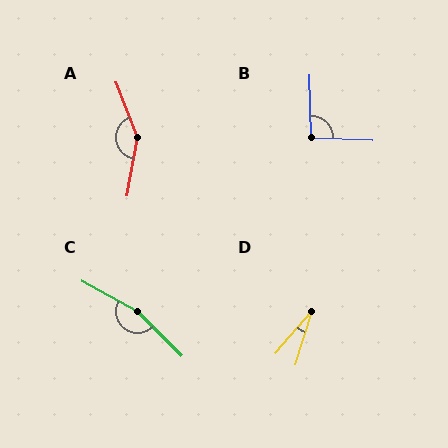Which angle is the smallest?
D, at approximately 23 degrees.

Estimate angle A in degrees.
Approximately 149 degrees.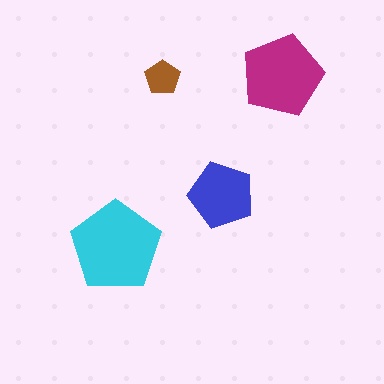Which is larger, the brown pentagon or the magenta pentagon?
The magenta one.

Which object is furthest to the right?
The magenta pentagon is rightmost.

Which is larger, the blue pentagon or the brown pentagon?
The blue one.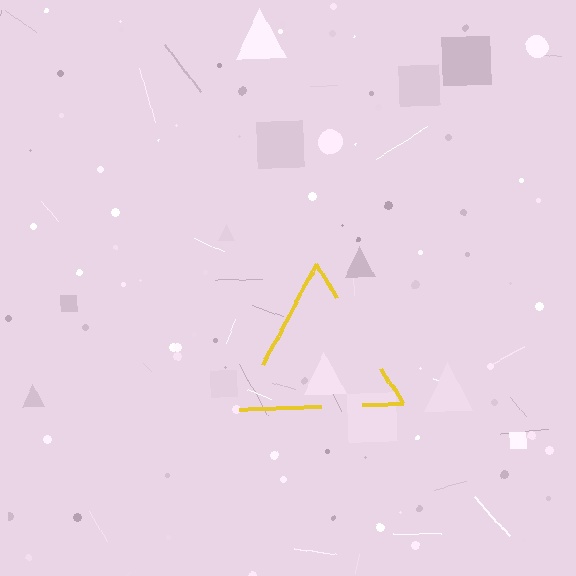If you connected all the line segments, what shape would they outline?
They would outline a triangle.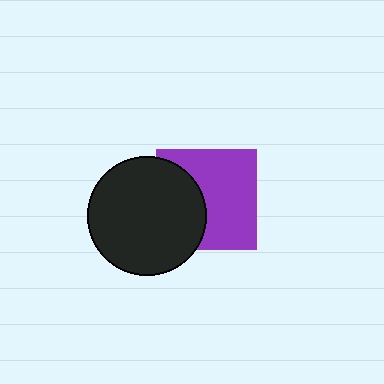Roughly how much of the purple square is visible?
About half of it is visible (roughly 61%).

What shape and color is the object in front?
The object in front is a black circle.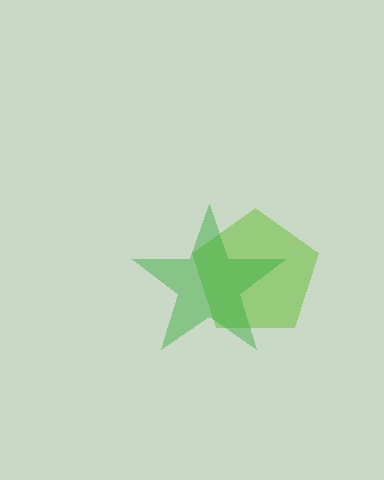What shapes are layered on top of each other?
The layered shapes are: a lime pentagon, a green star.